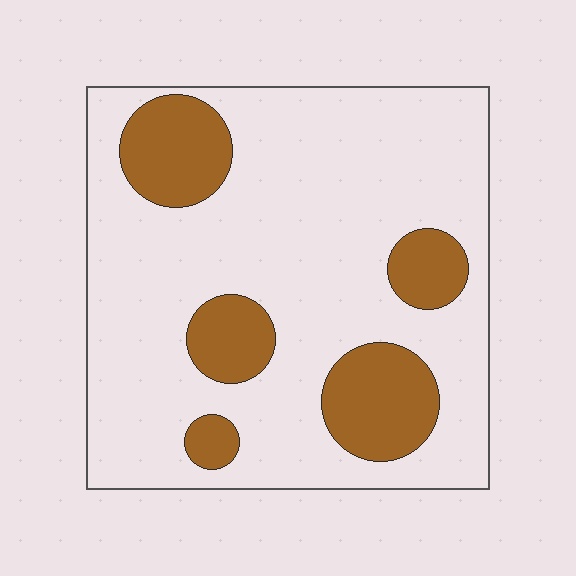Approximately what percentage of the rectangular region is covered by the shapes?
Approximately 20%.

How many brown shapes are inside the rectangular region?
5.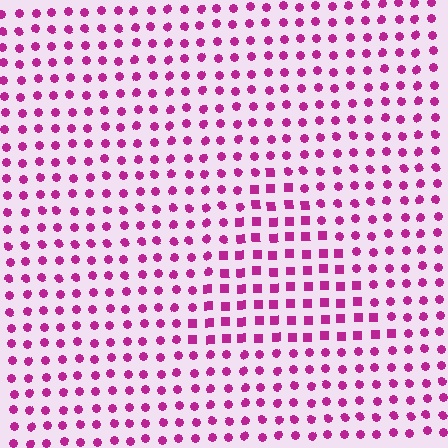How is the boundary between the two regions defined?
The boundary is defined by a change in element shape: squares inside vs. circles outside. All elements share the same color and spacing.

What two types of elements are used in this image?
The image uses squares inside the triangle region and circles outside it.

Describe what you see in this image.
The image is filled with small magenta elements arranged in a uniform grid. A triangle-shaped region contains squares, while the surrounding area contains circles. The boundary is defined purely by the change in element shape.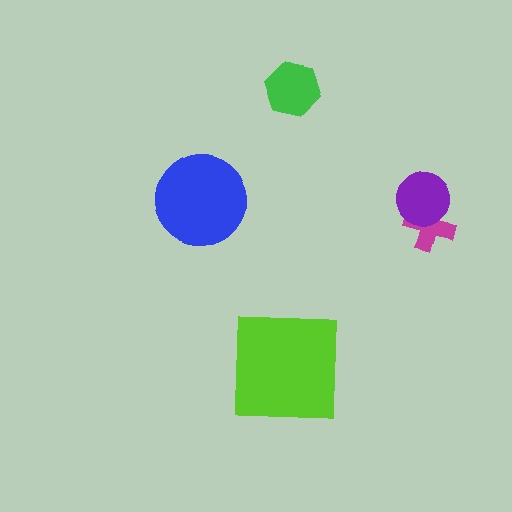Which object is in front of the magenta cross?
The purple circle is in front of the magenta cross.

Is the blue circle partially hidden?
No, no other shape covers it.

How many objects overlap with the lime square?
0 objects overlap with the lime square.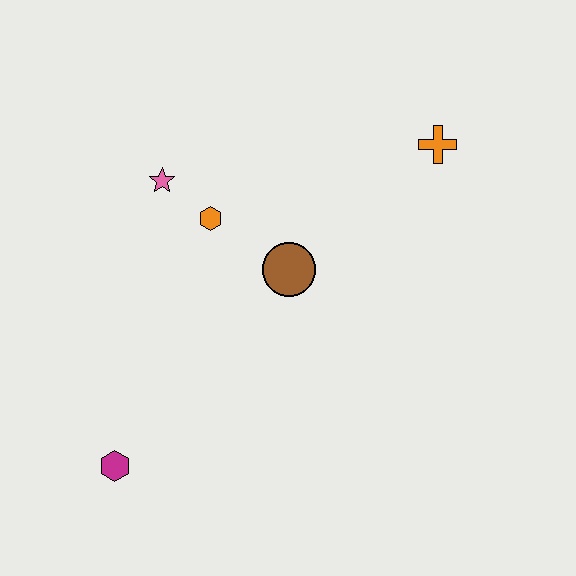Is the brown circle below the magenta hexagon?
No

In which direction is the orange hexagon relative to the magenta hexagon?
The orange hexagon is above the magenta hexagon.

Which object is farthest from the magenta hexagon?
The orange cross is farthest from the magenta hexagon.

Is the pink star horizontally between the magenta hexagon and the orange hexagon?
Yes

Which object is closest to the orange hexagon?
The pink star is closest to the orange hexagon.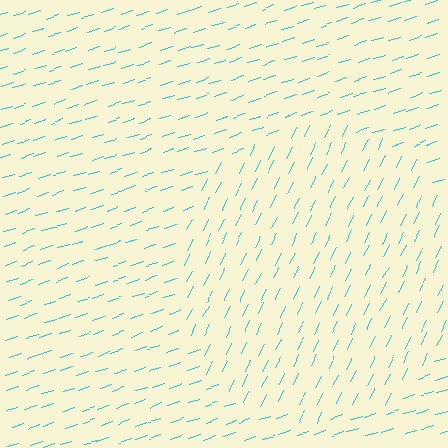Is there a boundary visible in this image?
Yes, there is a texture boundary formed by a change in line orientation.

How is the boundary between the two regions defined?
The boundary is defined purely by a change in line orientation (approximately 45 degrees difference). All lines are the same color and thickness.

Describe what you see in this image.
The image is filled with small cyan line segments. A circle region in the image has lines oriented differently from the surrounding lines, creating a visible texture boundary.